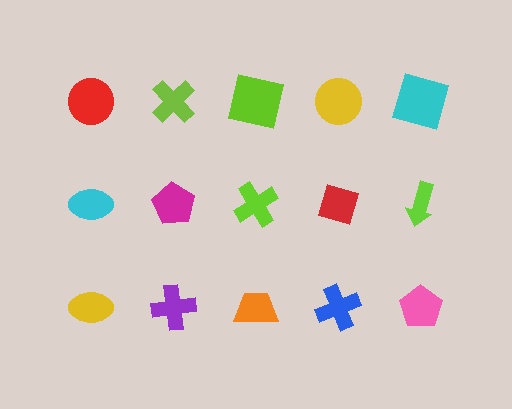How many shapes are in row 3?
5 shapes.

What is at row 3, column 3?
An orange trapezoid.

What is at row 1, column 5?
A cyan square.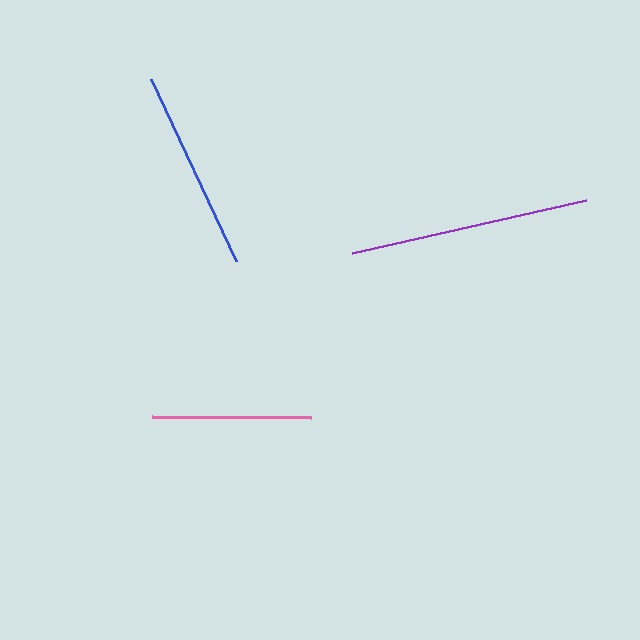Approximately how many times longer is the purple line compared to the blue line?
The purple line is approximately 1.2 times the length of the blue line.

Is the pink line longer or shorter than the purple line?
The purple line is longer than the pink line.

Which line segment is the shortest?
The pink line is the shortest at approximately 159 pixels.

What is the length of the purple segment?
The purple segment is approximately 240 pixels long.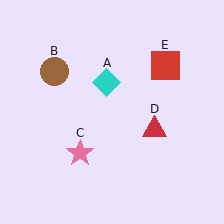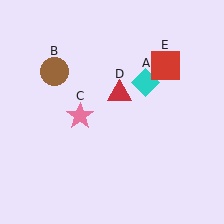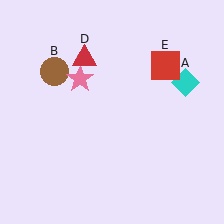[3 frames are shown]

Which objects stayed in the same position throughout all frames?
Brown circle (object B) and red square (object E) remained stationary.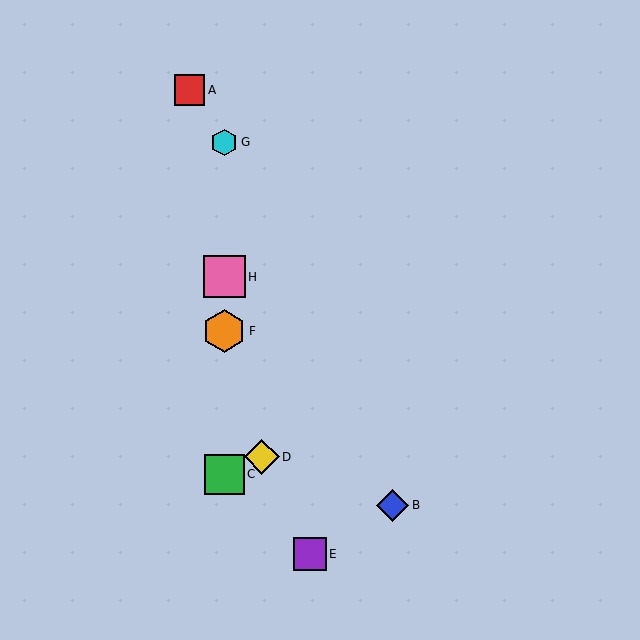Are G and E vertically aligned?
No, G is at x≈224 and E is at x≈310.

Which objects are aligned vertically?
Objects C, F, G, H are aligned vertically.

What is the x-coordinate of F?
Object F is at x≈224.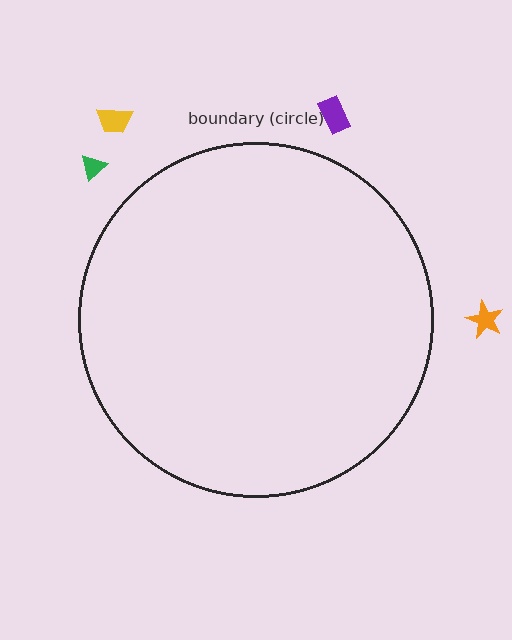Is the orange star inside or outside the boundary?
Outside.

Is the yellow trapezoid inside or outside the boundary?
Outside.